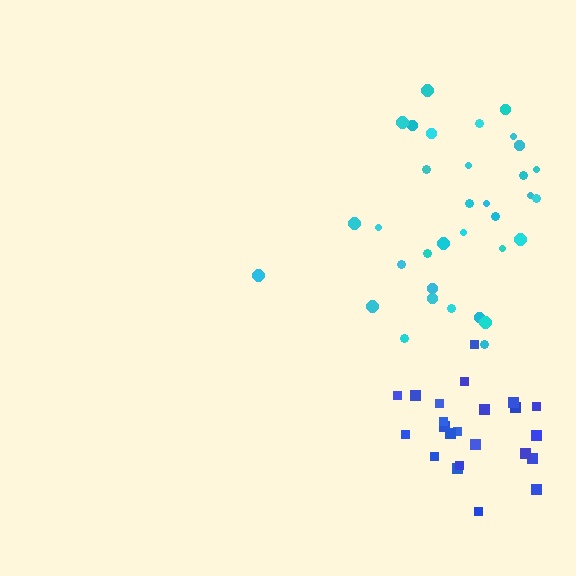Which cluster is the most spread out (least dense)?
Cyan.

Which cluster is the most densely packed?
Blue.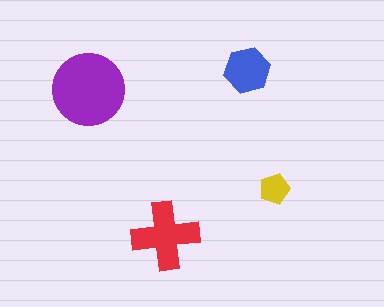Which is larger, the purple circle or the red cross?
The purple circle.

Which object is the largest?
The purple circle.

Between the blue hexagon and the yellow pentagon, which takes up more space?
The blue hexagon.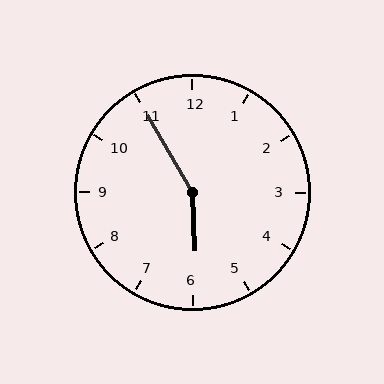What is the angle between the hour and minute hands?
Approximately 152 degrees.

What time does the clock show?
5:55.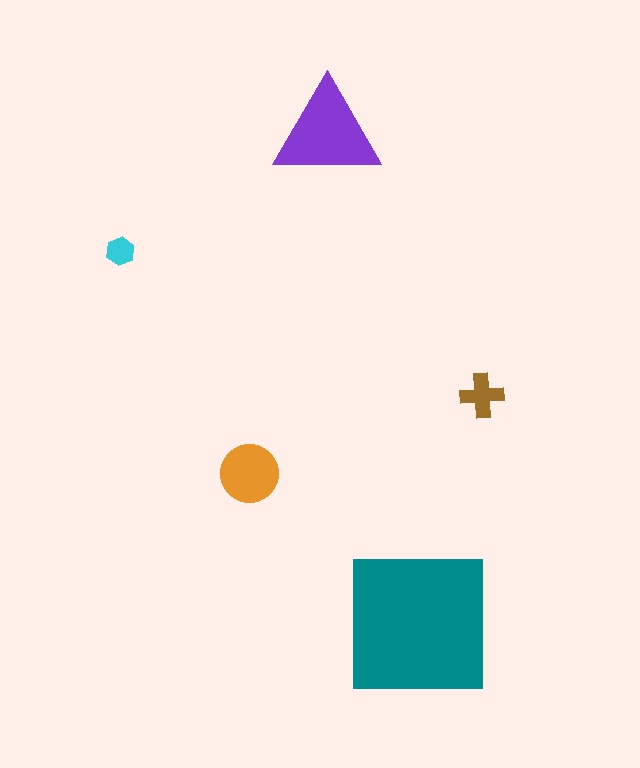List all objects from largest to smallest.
The teal square, the purple triangle, the orange circle, the brown cross, the cyan hexagon.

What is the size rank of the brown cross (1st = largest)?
4th.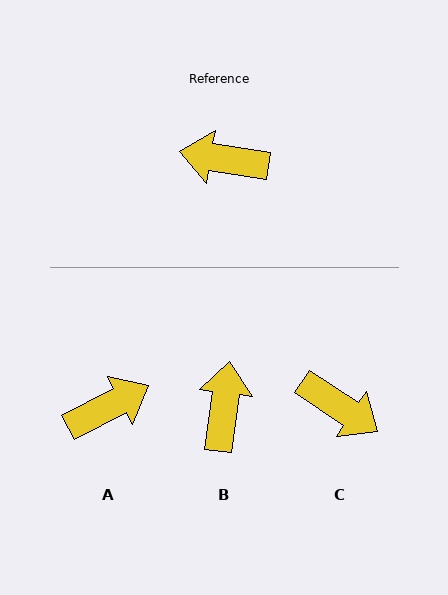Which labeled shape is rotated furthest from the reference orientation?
C, about 156 degrees away.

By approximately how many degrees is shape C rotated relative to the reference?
Approximately 156 degrees counter-clockwise.